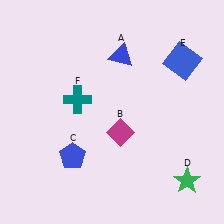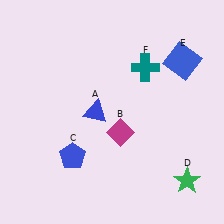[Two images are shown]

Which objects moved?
The objects that moved are: the blue triangle (A), the teal cross (F).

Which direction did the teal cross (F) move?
The teal cross (F) moved right.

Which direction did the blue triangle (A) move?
The blue triangle (A) moved down.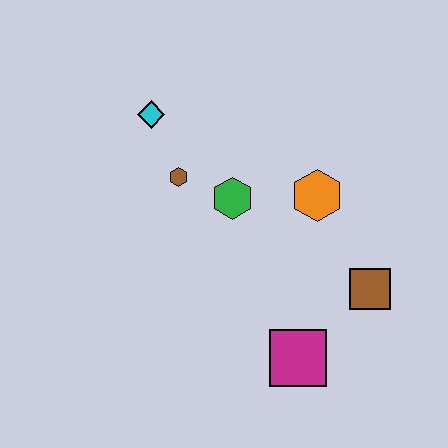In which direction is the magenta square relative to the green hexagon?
The magenta square is below the green hexagon.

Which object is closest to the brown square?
The magenta square is closest to the brown square.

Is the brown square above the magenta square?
Yes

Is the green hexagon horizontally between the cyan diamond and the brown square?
Yes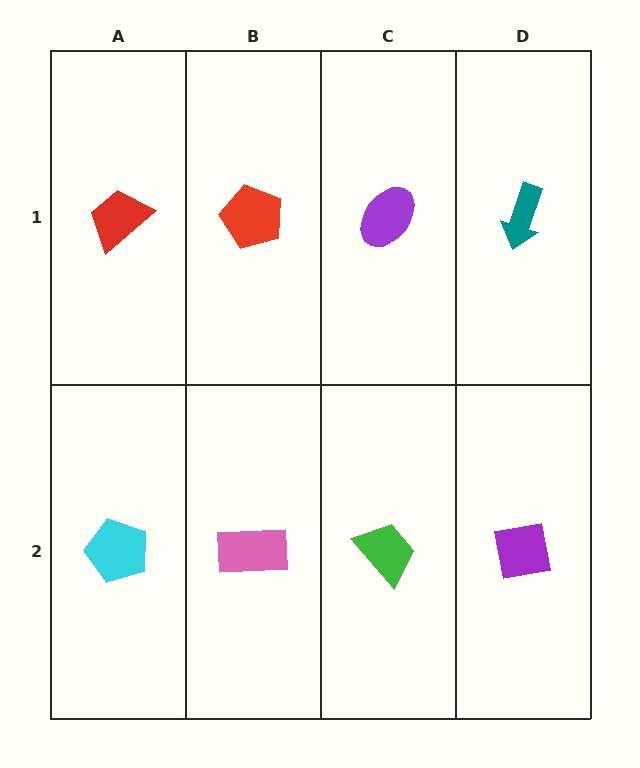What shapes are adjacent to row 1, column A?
A cyan pentagon (row 2, column A), a red pentagon (row 1, column B).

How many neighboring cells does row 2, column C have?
3.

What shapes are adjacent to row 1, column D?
A purple square (row 2, column D), a purple ellipse (row 1, column C).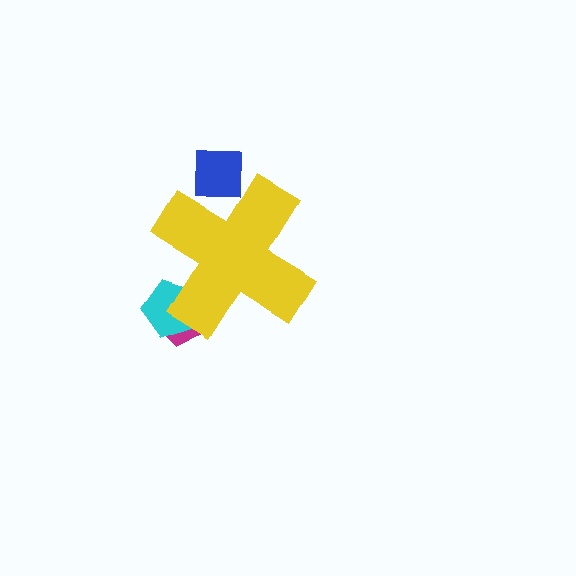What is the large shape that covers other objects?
A yellow cross.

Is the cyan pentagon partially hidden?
Yes, the cyan pentagon is partially hidden behind the yellow cross.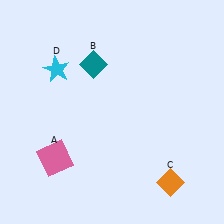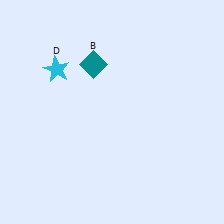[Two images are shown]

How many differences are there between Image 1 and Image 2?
There are 2 differences between the two images.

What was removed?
The orange diamond (C), the pink square (A) were removed in Image 2.